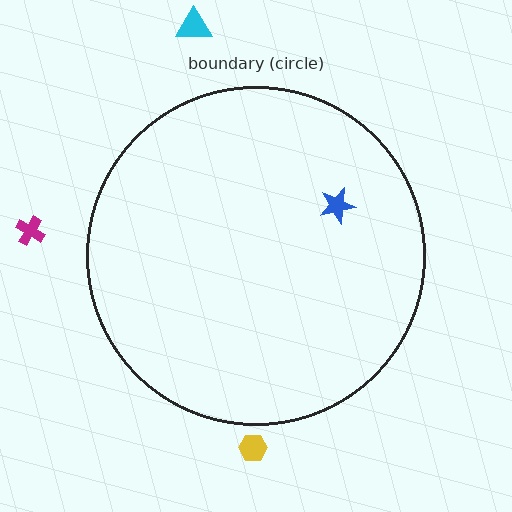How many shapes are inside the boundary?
1 inside, 3 outside.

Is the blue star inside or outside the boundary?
Inside.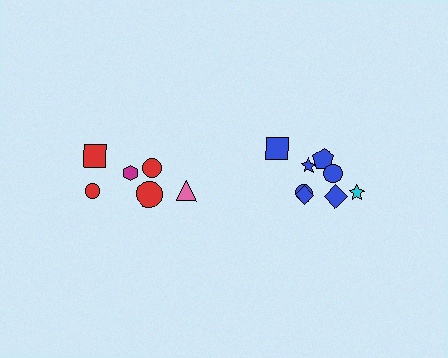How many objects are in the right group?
There are 8 objects.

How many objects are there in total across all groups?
There are 14 objects.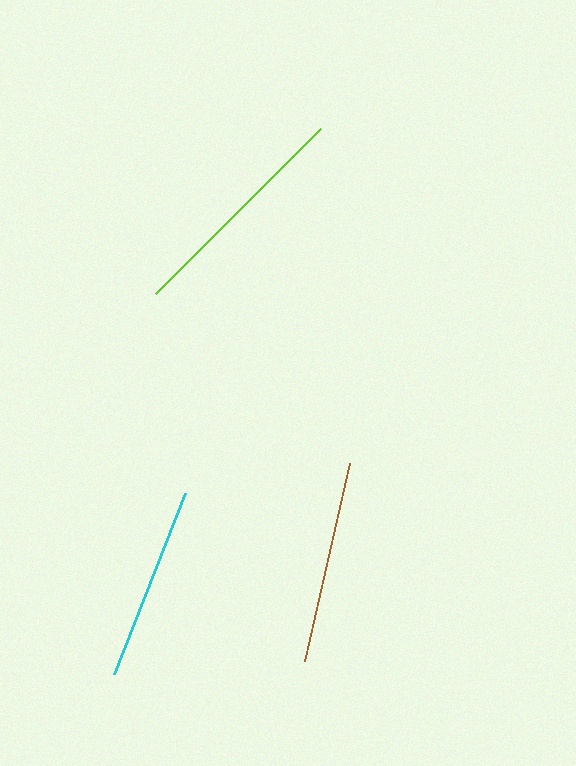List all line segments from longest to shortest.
From longest to shortest: lime, brown, cyan.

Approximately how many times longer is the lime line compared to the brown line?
The lime line is approximately 1.2 times the length of the brown line.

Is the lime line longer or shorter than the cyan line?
The lime line is longer than the cyan line.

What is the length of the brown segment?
The brown segment is approximately 202 pixels long.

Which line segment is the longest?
The lime line is the longest at approximately 233 pixels.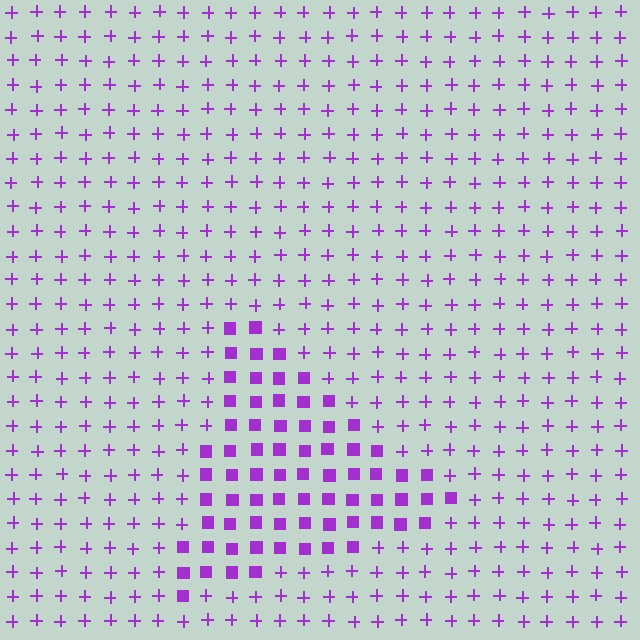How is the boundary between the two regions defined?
The boundary is defined by a change in element shape: squares inside vs. plus signs outside. All elements share the same color and spacing.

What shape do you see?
I see a triangle.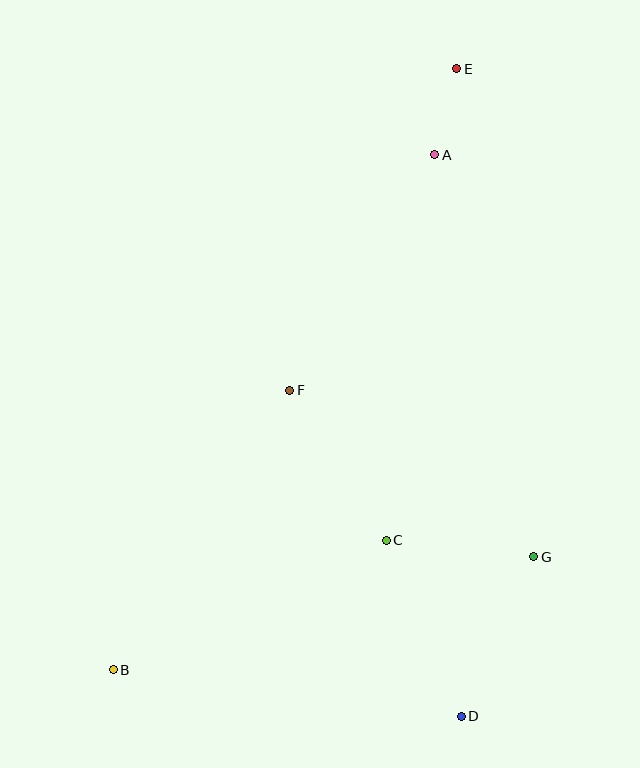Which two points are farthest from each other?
Points B and E are farthest from each other.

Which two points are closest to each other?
Points A and E are closest to each other.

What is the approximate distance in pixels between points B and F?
The distance between B and F is approximately 331 pixels.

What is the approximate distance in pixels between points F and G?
The distance between F and G is approximately 295 pixels.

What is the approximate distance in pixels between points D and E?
The distance between D and E is approximately 647 pixels.